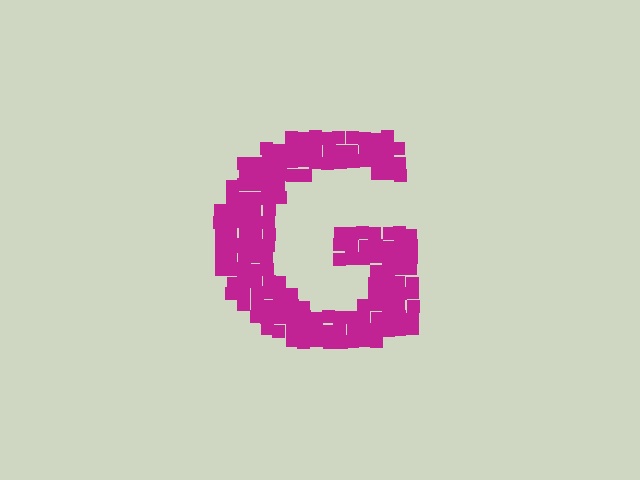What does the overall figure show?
The overall figure shows the letter G.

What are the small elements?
The small elements are squares.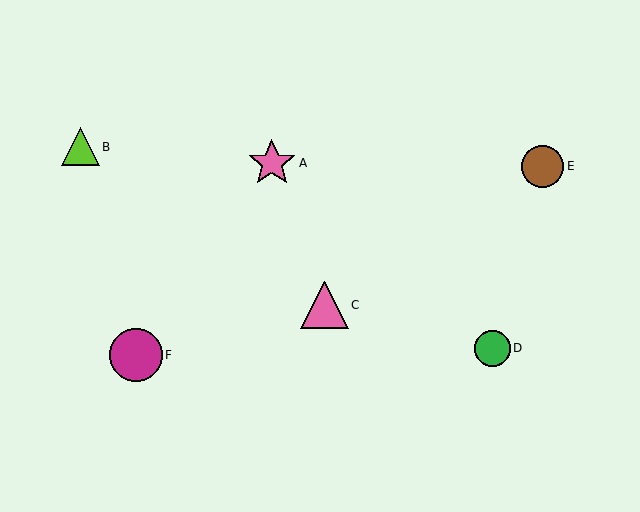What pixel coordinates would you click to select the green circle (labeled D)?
Click at (492, 348) to select the green circle D.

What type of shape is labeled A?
Shape A is a pink star.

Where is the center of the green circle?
The center of the green circle is at (492, 348).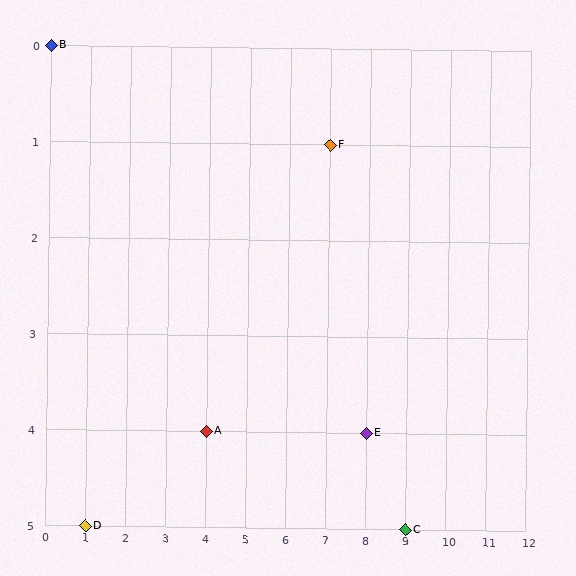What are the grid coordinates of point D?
Point D is at grid coordinates (1, 5).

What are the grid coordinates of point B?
Point B is at grid coordinates (0, 0).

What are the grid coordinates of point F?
Point F is at grid coordinates (7, 1).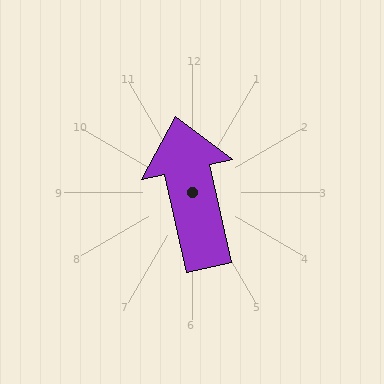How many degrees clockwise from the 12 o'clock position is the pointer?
Approximately 348 degrees.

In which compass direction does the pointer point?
North.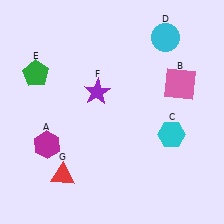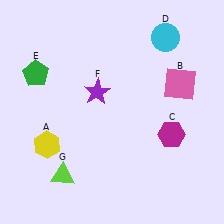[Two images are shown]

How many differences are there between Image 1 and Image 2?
There are 3 differences between the two images.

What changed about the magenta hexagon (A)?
In Image 1, A is magenta. In Image 2, it changed to yellow.